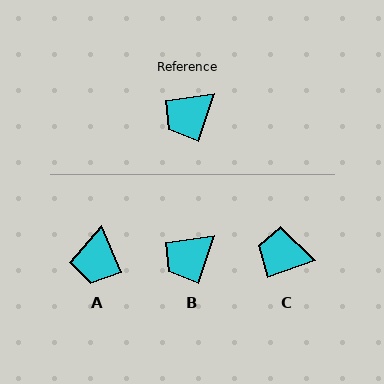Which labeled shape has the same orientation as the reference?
B.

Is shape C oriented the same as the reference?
No, it is off by about 52 degrees.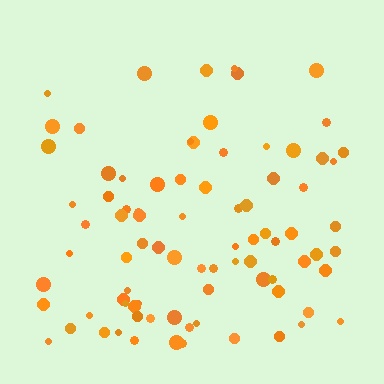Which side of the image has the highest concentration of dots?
The bottom.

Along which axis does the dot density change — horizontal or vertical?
Vertical.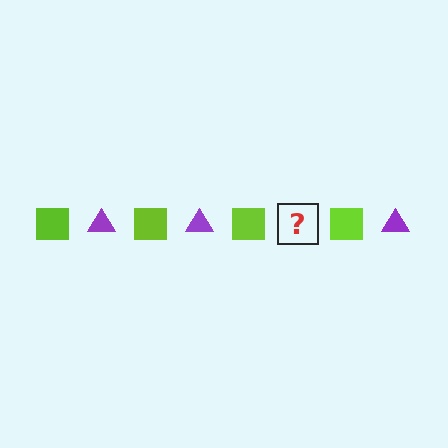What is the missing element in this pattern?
The missing element is a purple triangle.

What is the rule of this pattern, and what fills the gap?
The rule is that the pattern alternates between lime square and purple triangle. The gap should be filled with a purple triangle.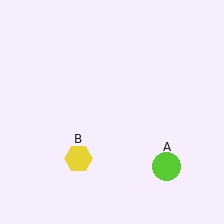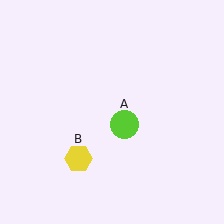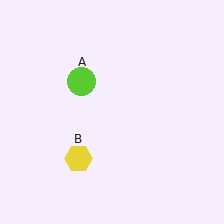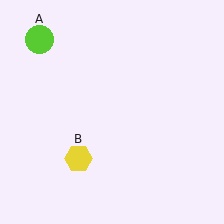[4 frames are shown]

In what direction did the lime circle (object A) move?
The lime circle (object A) moved up and to the left.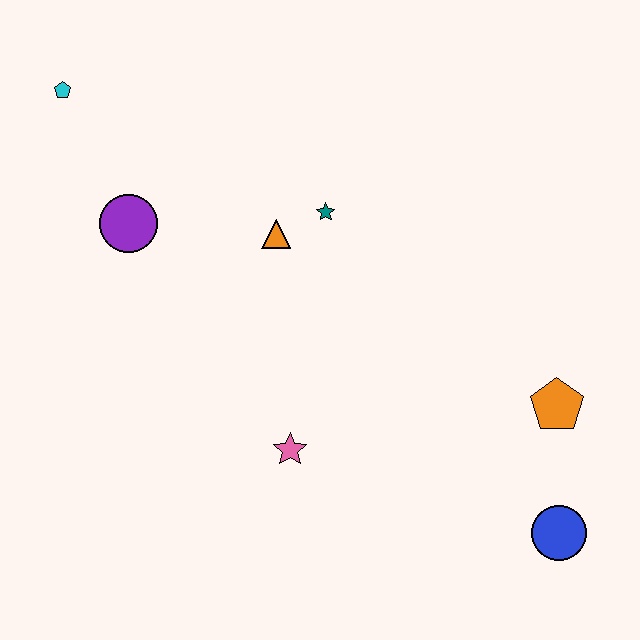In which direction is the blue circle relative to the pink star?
The blue circle is to the right of the pink star.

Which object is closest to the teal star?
The orange triangle is closest to the teal star.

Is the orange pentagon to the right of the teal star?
Yes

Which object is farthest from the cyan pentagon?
The blue circle is farthest from the cyan pentagon.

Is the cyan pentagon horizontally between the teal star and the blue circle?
No